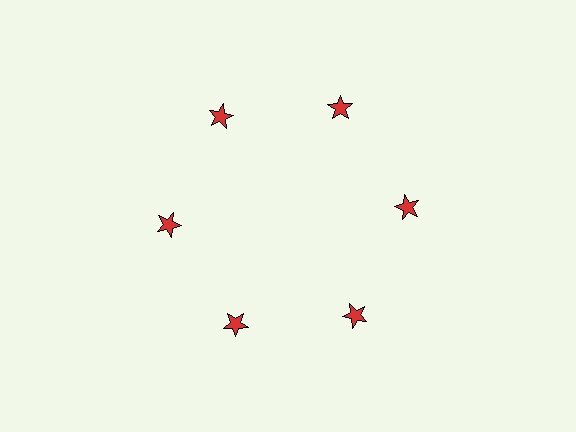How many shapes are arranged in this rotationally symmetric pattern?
There are 6 shapes, arranged in 6 groups of 1.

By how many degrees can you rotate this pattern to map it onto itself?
The pattern maps onto itself every 60 degrees of rotation.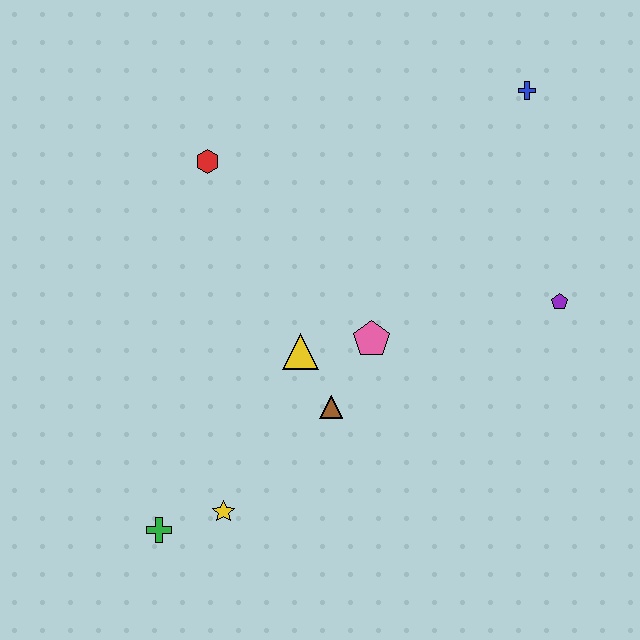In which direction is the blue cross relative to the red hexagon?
The blue cross is to the right of the red hexagon.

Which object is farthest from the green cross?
The blue cross is farthest from the green cross.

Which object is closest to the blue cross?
The purple pentagon is closest to the blue cross.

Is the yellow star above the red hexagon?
No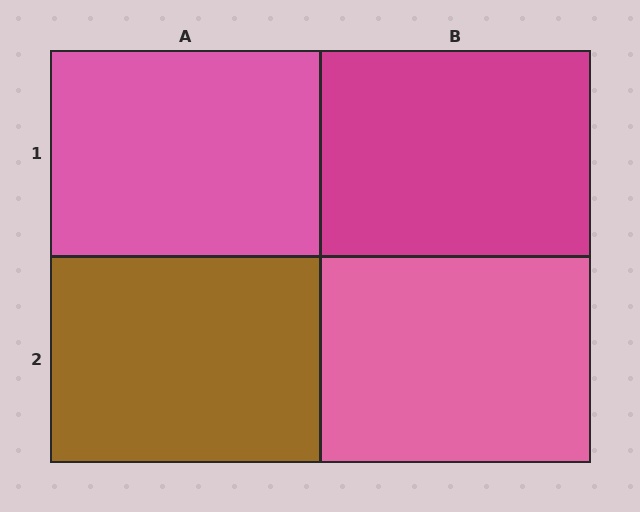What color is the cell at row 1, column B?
Magenta.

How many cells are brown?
1 cell is brown.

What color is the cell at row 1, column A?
Pink.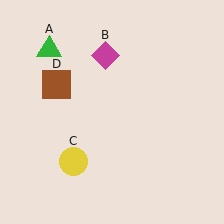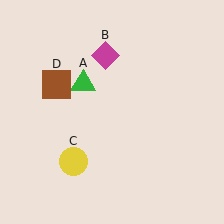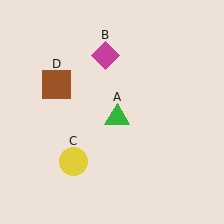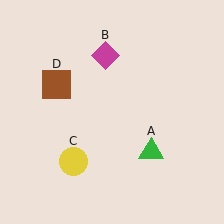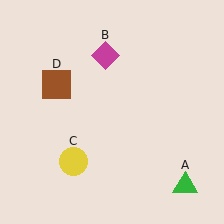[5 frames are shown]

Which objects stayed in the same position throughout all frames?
Magenta diamond (object B) and yellow circle (object C) and brown square (object D) remained stationary.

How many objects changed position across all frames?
1 object changed position: green triangle (object A).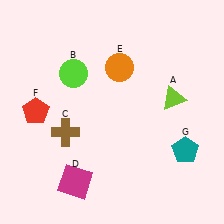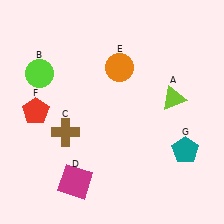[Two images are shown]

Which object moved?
The lime circle (B) moved left.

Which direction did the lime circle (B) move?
The lime circle (B) moved left.